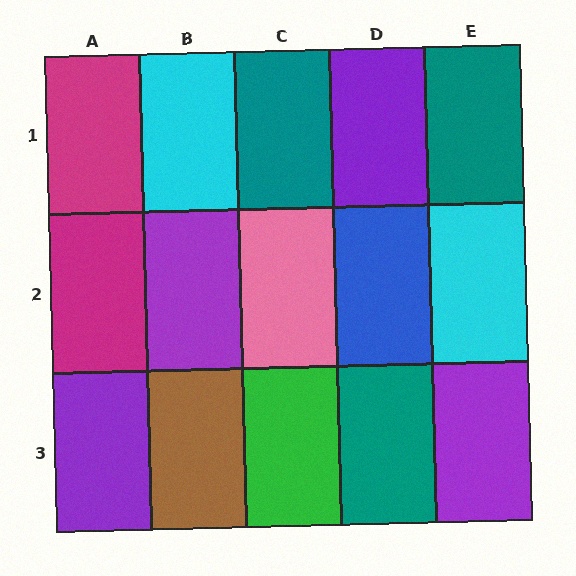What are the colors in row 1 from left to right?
Magenta, cyan, teal, purple, teal.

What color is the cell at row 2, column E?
Cyan.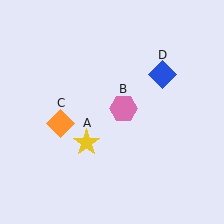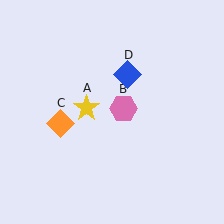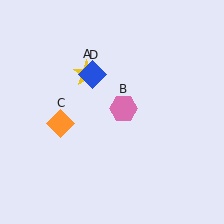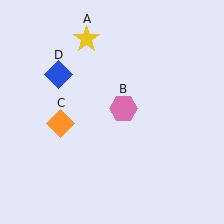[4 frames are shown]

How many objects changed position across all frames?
2 objects changed position: yellow star (object A), blue diamond (object D).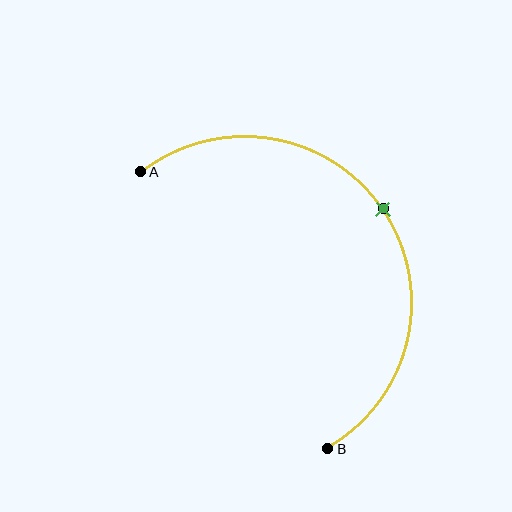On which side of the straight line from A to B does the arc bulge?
The arc bulges above and to the right of the straight line connecting A and B.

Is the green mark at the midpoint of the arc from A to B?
Yes. The green mark lies on the arc at equal arc-length from both A and B — it is the arc midpoint.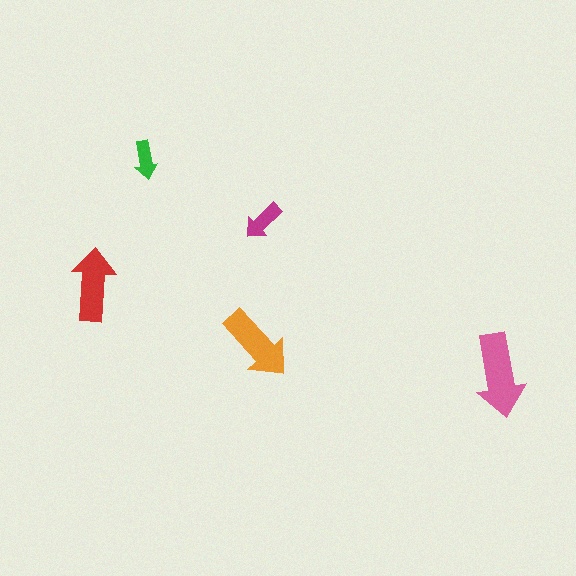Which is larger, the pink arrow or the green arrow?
The pink one.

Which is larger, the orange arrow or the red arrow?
The orange one.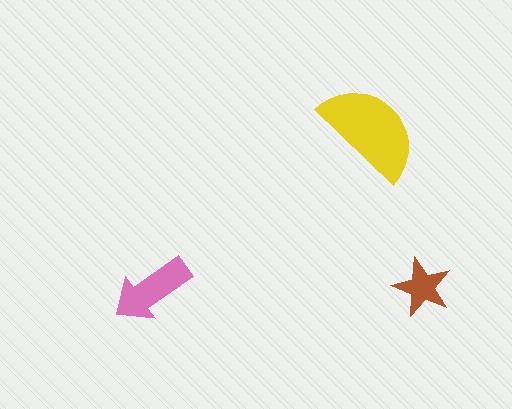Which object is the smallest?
The brown star.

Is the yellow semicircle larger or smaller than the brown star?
Larger.